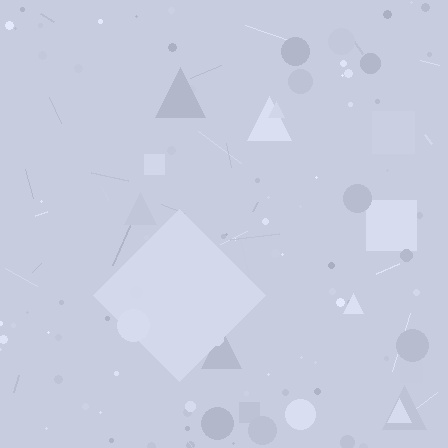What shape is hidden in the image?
A diamond is hidden in the image.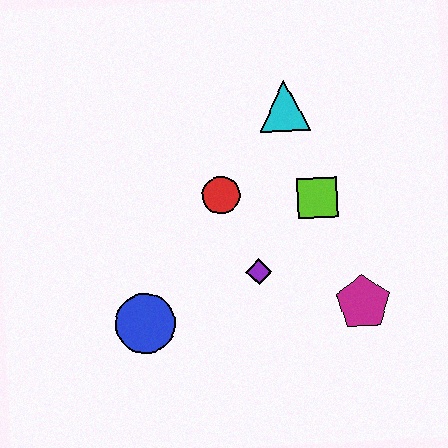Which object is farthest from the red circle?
The magenta pentagon is farthest from the red circle.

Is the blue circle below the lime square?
Yes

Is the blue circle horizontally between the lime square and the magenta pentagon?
No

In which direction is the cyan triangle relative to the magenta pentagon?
The cyan triangle is above the magenta pentagon.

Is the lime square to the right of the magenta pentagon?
No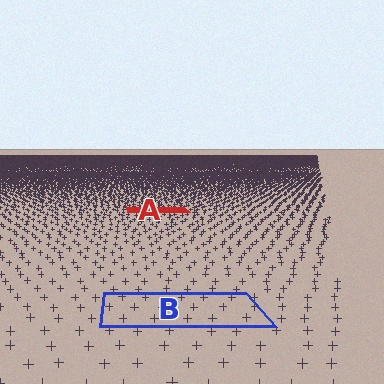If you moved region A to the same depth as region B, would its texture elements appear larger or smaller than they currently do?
They would appear larger. At a closer depth, the same texture elements are projected at a bigger on-screen size.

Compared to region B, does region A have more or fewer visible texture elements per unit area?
Region A has more texture elements per unit area — they are packed more densely because it is farther away.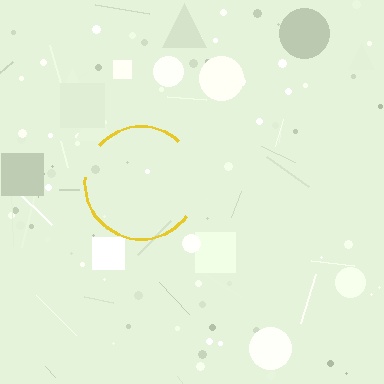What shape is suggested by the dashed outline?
The dashed outline suggests a circle.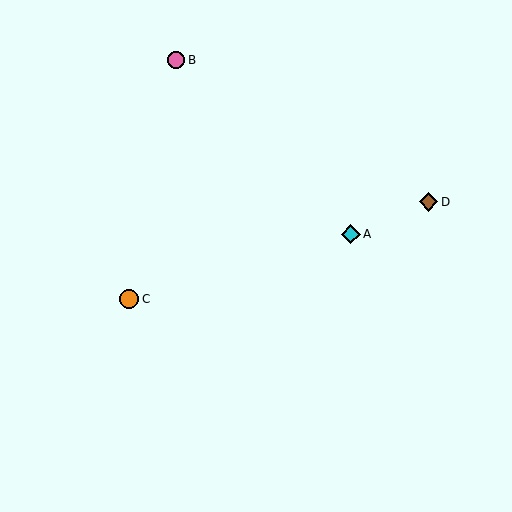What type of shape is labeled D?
Shape D is a brown diamond.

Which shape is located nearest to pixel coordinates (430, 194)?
The brown diamond (labeled D) at (428, 202) is nearest to that location.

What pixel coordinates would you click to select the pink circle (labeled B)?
Click at (176, 60) to select the pink circle B.